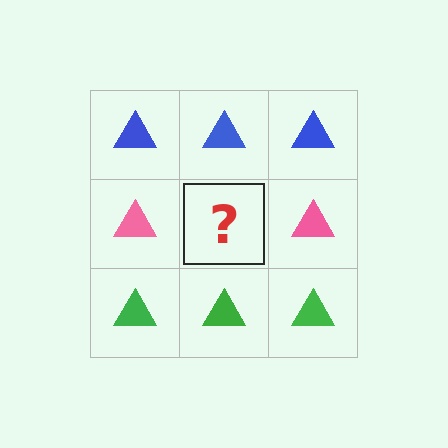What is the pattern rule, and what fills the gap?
The rule is that each row has a consistent color. The gap should be filled with a pink triangle.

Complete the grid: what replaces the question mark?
The question mark should be replaced with a pink triangle.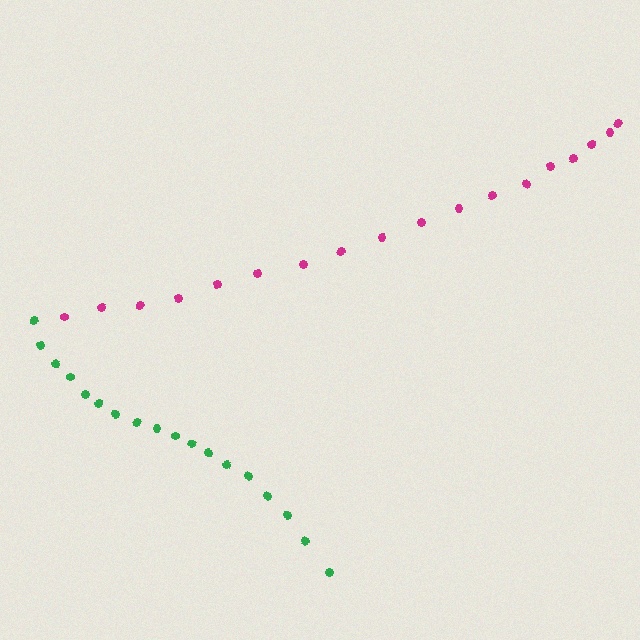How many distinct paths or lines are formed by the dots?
There are 2 distinct paths.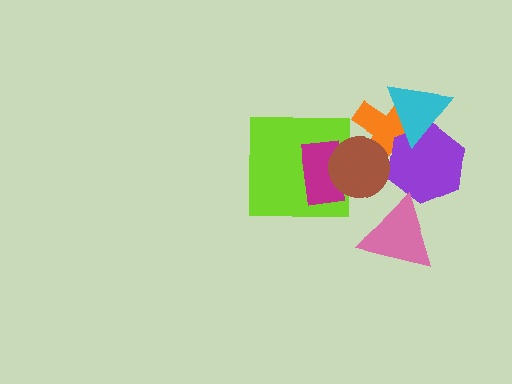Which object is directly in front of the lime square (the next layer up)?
The magenta rectangle is directly in front of the lime square.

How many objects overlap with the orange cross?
3 objects overlap with the orange cross.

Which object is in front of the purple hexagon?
The cyan triangle is in front of the purple hexagon.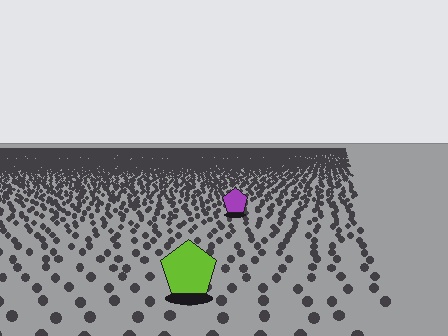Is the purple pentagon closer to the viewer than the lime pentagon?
No. The lime pentagon is closer — you can tell from the texture gradient: the ground texture is coarser near it.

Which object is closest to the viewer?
The lime pentagon is closest. The texture marks near it are larger and more spread out.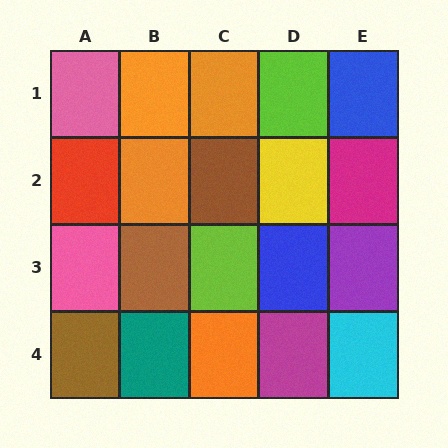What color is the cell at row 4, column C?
Orange.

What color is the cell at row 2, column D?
Yellow.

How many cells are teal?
1 cell is teal.